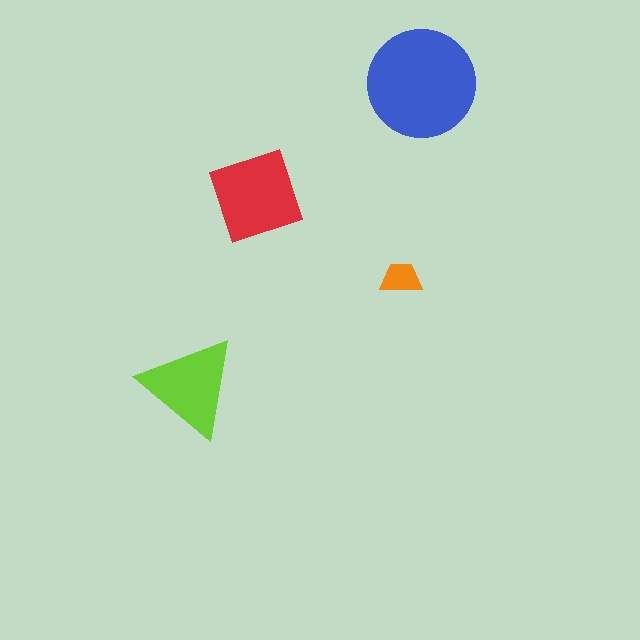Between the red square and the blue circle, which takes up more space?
The blue circle.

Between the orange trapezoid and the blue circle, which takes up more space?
The blue circle.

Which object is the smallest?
The orange trapezoid.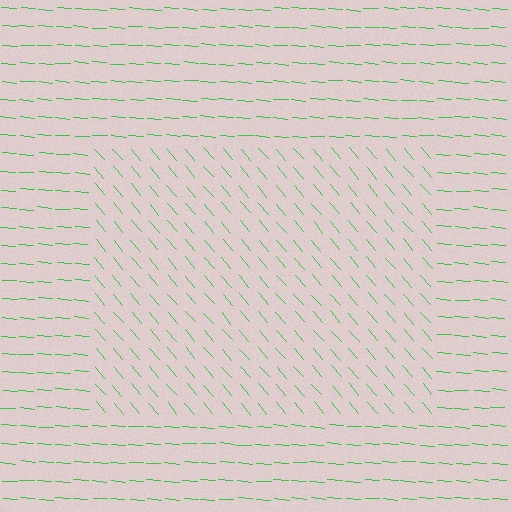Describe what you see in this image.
The image is filled with small green line segments. A rectangle region in the image has lines oriented differently from the surrounding lines, creating a visible texture boundary.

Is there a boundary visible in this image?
Yes, there is a texture boundary formed by a change in line orientation.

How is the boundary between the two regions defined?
The boundary is defined purely by a change in line orientation (approximately 45 degrees difference). All lines are the same color and thickness.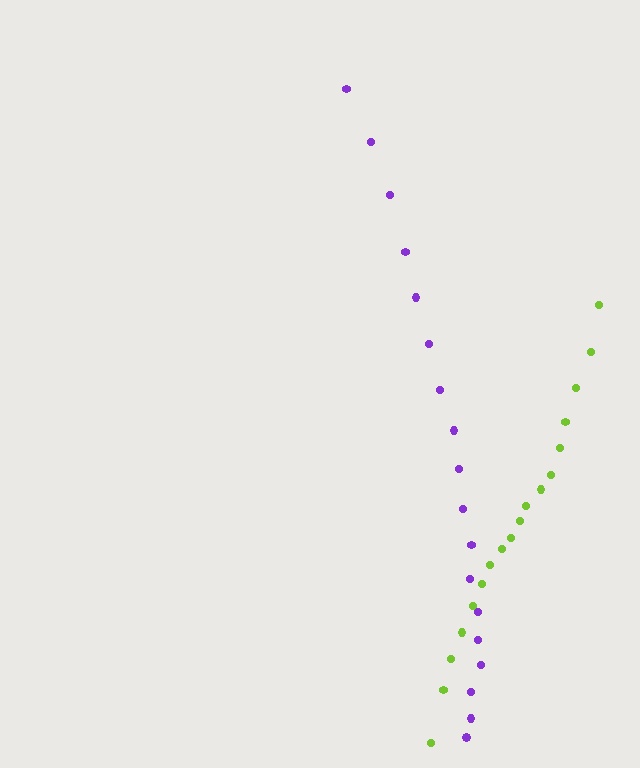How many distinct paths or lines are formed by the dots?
There are 2 distinct paths.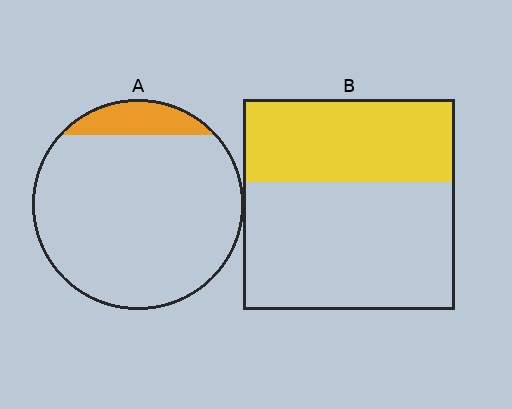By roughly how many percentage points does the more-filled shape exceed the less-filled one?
By roughly 30 percentage points (B over A).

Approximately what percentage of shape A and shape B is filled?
A is approximately 10% and B is approximately 40%.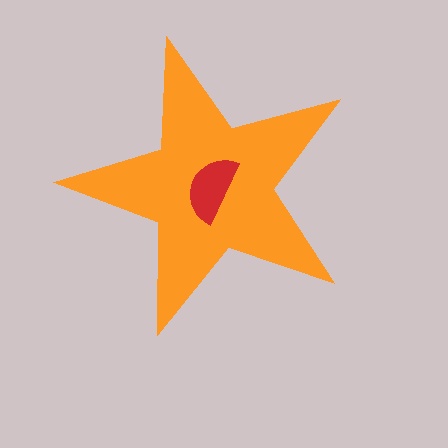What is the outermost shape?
The orange star.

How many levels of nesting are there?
2.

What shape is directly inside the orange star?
The red semicircle.